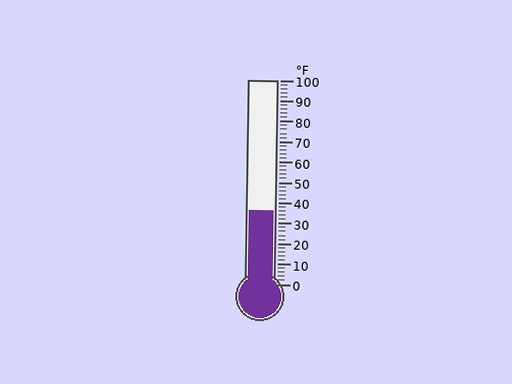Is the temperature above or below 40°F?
The temperature is below 40°F.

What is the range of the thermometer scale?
The thermometer scale ranges from 0°F to 100°F.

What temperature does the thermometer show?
The thermometer shows approximately 36°F.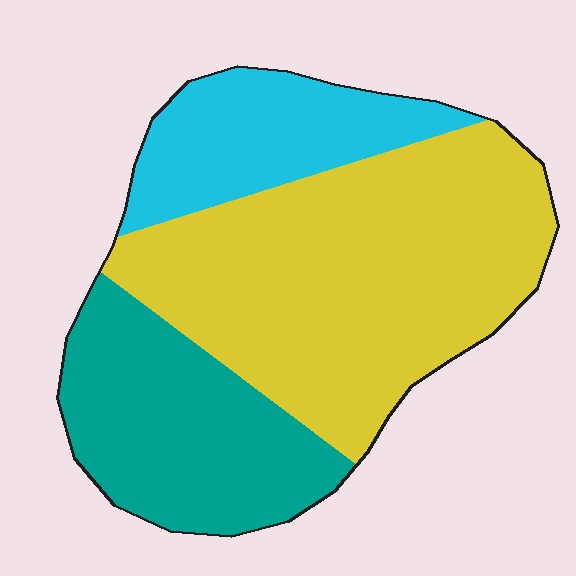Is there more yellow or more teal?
Yellow.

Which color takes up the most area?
Yellow, at roughly 55%.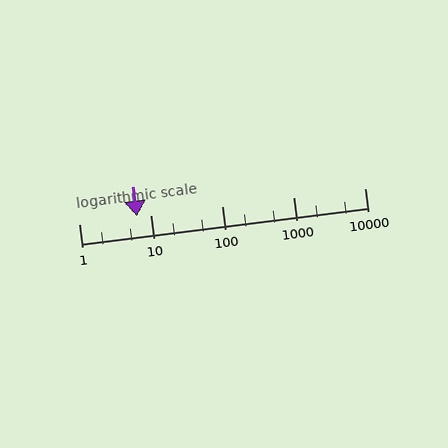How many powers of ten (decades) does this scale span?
The scale spans 4 decades, from 1 to 10000.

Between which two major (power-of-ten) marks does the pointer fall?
The pointer is between 1 and 10.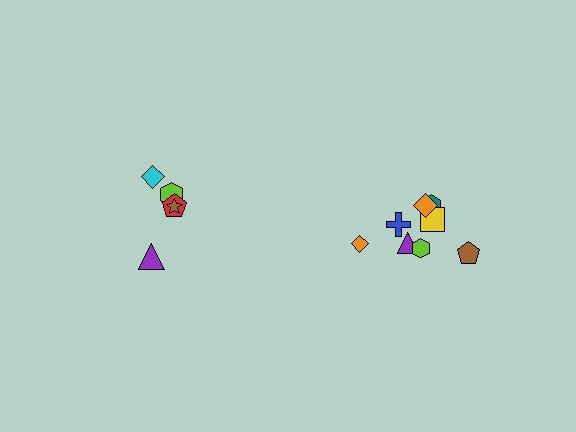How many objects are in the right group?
There are 8 objects.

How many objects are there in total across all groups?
There are 13 objects.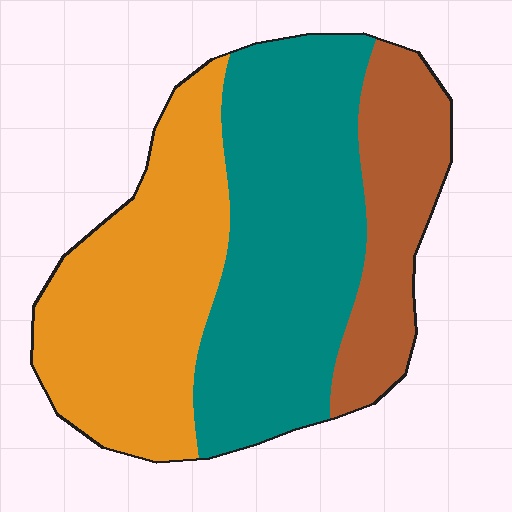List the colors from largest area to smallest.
From largest to smallest: teal, orange, brown.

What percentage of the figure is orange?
Orange covers about 35% of the figure.